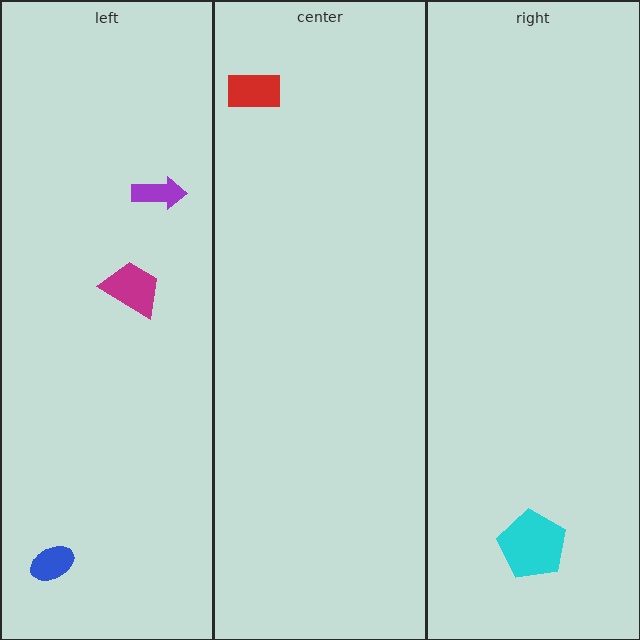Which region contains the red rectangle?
The center region.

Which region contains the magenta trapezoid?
The left region.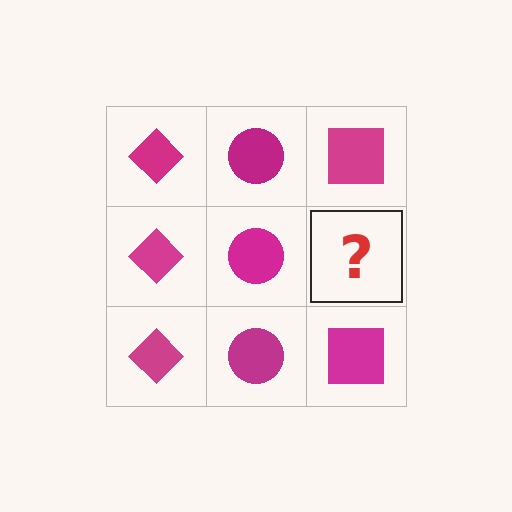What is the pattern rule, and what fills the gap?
The rule is that each column has a consistent shape. The gap should be filled with a magenta square.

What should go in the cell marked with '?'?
The missing cell should contain a magenta square.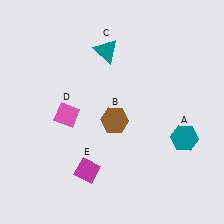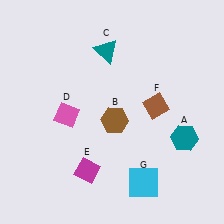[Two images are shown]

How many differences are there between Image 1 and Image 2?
There are 2 differences between the two images.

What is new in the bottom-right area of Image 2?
A cyan square (G) was added in the bottom-right area of Image 2.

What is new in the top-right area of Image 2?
A brown diamond (F) was added in the top-right area of Image 2.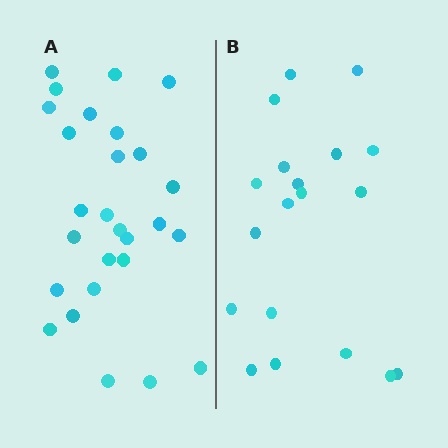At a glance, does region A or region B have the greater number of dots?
Region A (the left region) has more dots.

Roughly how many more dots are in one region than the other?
Region A has roughly 8 or so more dots than region B.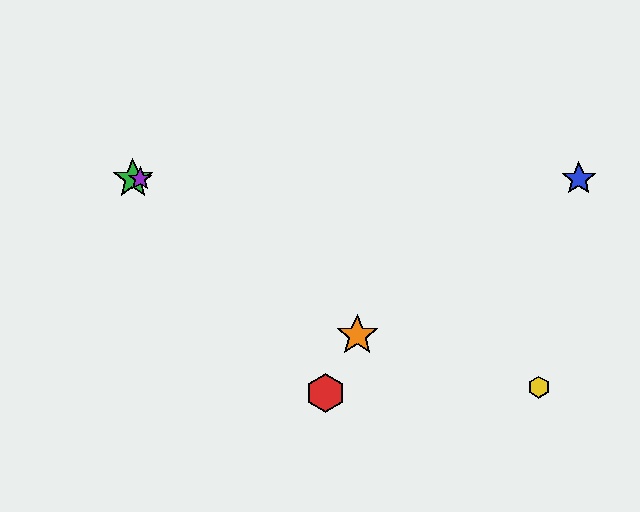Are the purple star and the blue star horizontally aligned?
Yes, both are at y≈179.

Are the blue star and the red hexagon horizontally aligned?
No, the blue star is at y≈179 and the red hexagon is at y≈393.